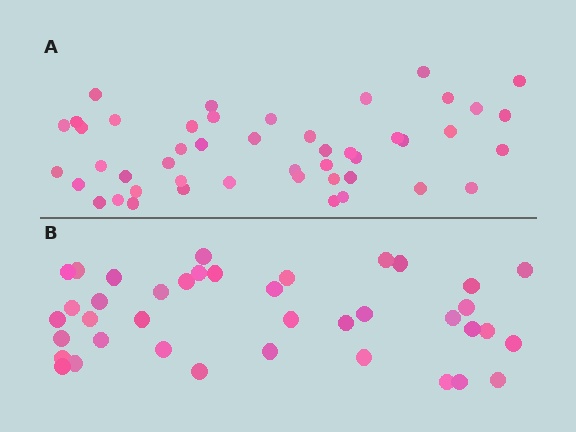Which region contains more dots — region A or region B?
Region A (the top region) has more dots.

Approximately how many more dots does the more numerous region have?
Region A has roughly 8 or so more dots than region B.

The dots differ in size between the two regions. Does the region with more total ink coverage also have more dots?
No. Region B has more total ink coverage because its dots are larger, but region A actually contains more individual dots. Total area can be misleading — the number of items is what matters here.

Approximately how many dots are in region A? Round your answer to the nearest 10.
About 50 dots. (The exact count is 47, which rounds to 50.)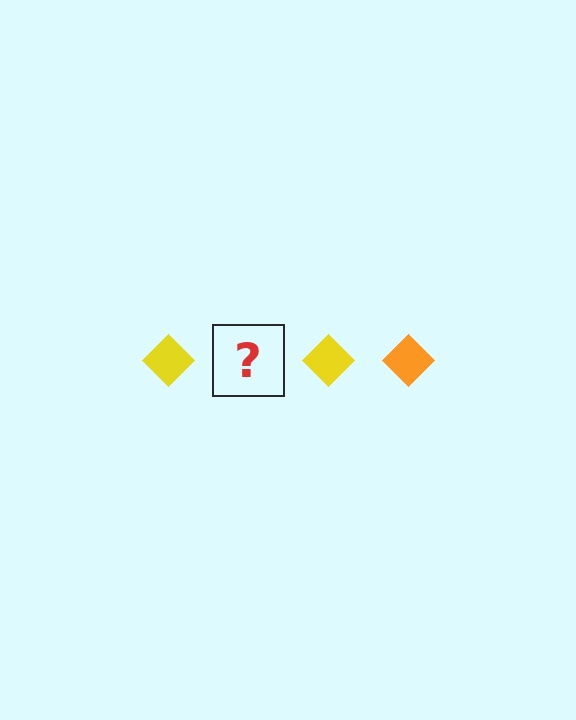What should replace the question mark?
The question mark should be replaced with an orange diamond.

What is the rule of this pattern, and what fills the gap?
The rule is that the pattern cycles through yellow, orange diamonds. The gap should be filled with an orange diamond.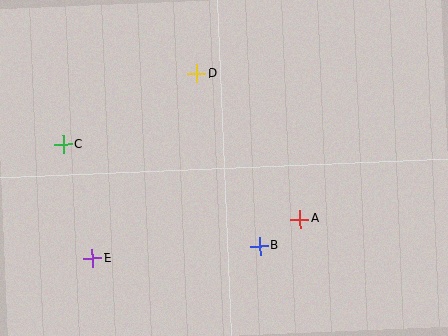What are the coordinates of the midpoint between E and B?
The midpoint between E and B is at (176, 252).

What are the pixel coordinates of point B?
Point B is at (260, 246).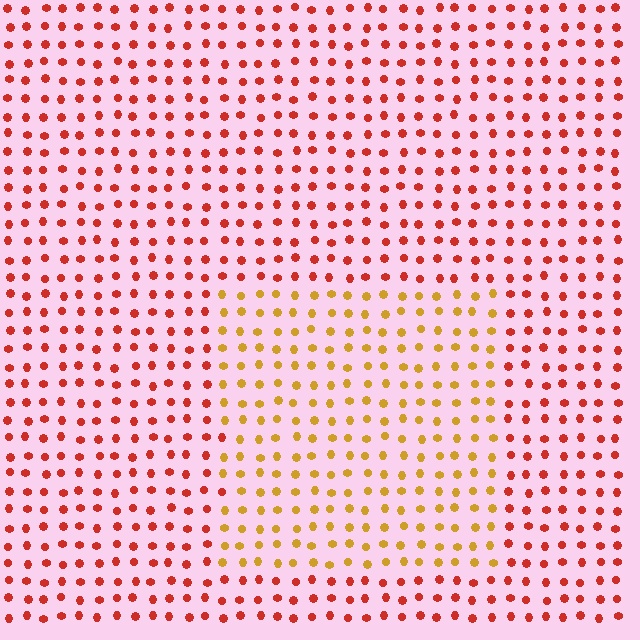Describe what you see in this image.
The image is filled with small red elements in a uniform arrangement. A rectangle-shaped region is visible where the elements are tinted to a slightly different hue, forming a subtle color boundary.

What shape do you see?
I see a rectangle.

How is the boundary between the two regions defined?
The boundary is defined purely by a slight shift in hue (about 41 degrees). Spacing, size, and orientation are identical on both sides.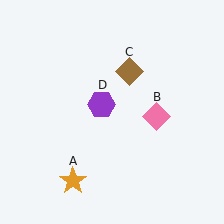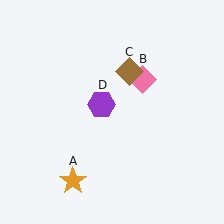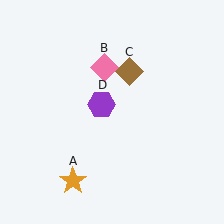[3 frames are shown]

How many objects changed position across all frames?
1 object changed position: pink diamond (object B).